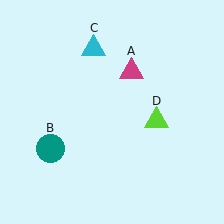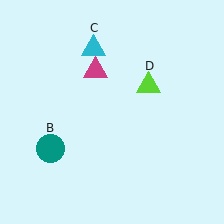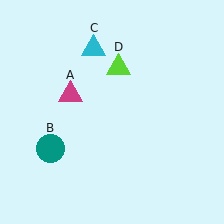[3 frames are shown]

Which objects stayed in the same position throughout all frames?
Teal circle (object B) and cyan triangle (object C) remained stationary.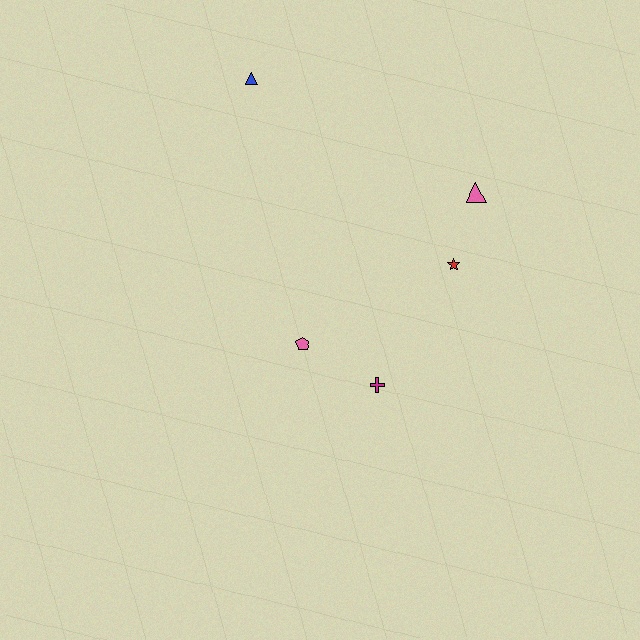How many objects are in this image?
There are 5 objects.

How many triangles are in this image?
There are 2 triangles.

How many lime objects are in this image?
There are no lime objects.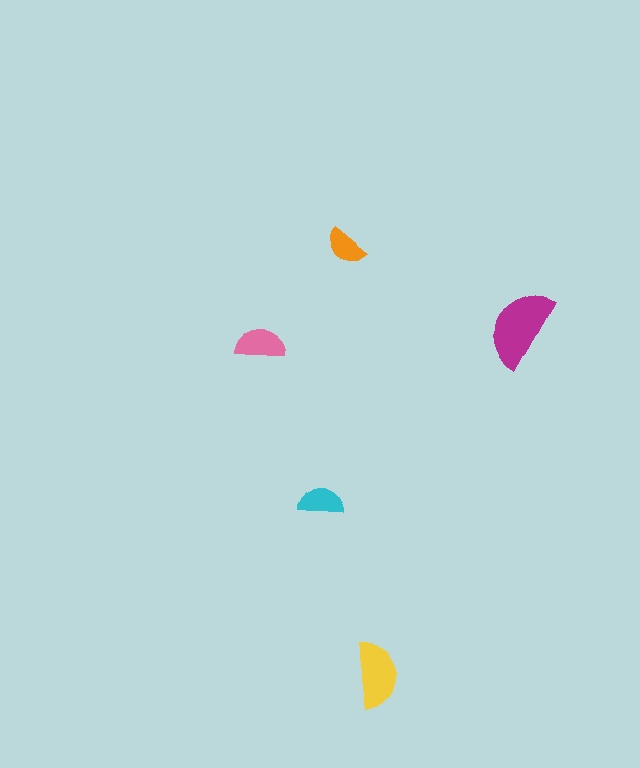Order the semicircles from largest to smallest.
the magenta one, the yellow one, the pink one, the cyan one, the orange one.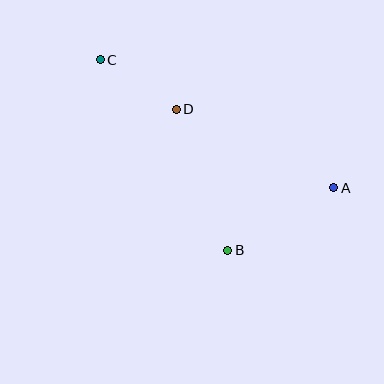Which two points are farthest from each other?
Points A and C are farthest from each other.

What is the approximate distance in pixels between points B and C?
The distance between B and C is approximately 229 pixels.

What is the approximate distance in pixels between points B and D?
The distance between B and D is approximately 150 pixels.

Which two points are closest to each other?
Points C and D are closest to each other.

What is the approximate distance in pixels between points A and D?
The distance between A and D is approximately 176 pixels.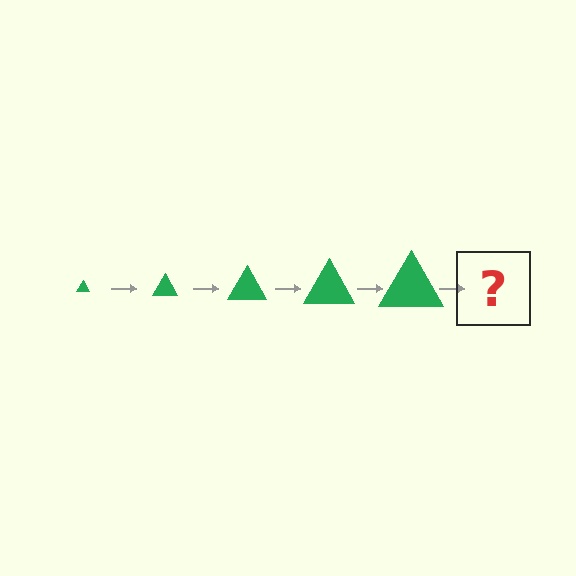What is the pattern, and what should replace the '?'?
The pattern is that the triangle gets progressively larger each step. The '?' should be a green triangle, larger than the previous one.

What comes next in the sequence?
The next element should be a green triangle, larger than the previous one.